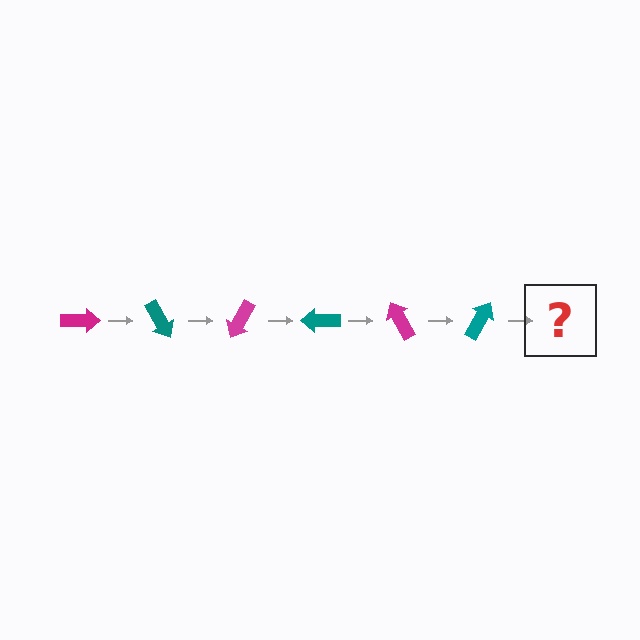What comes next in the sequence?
The next element should be a magenta arrow, rotated 360 degrees from the start.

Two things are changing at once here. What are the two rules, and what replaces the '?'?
The two rules are that it rotates 60 degrees each step and the color cycles through magenta and teal. The '?' should be a magenta arrow, rotated 360 degrees from the start.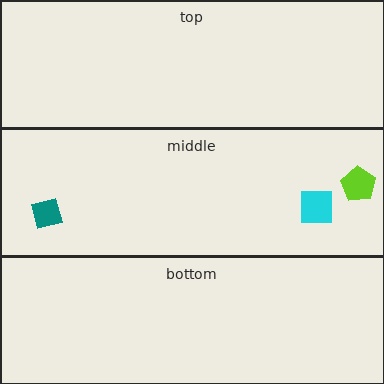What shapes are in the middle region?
The cyan square, the lime pentagon, the teal diamond.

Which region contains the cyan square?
The middle region.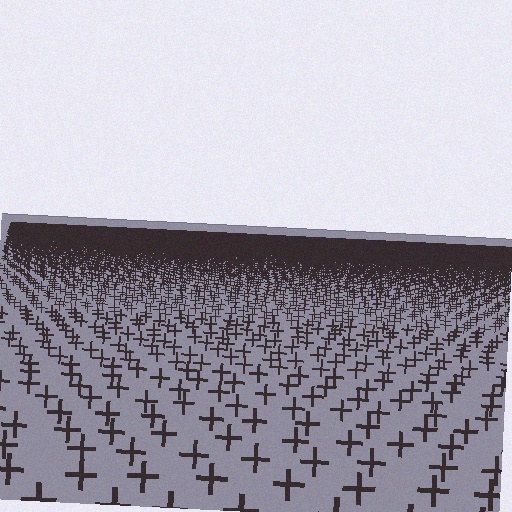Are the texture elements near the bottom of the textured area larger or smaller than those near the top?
Larger. Near the bottom, elements are closer to the viewer and appear at a bigger on-screen size.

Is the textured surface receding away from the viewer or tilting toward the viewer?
The surface is receding away from the viewer. Texture elements get smaller and denser toward the top.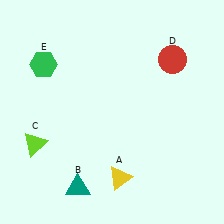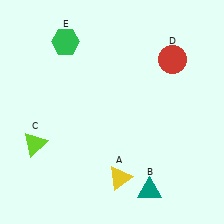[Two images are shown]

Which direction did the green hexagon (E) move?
The green hexagon (E) moved up.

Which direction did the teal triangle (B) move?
The teal triangle (B) moved right.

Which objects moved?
The objects that moved are: the teal triangle (B), the green hexagon (E).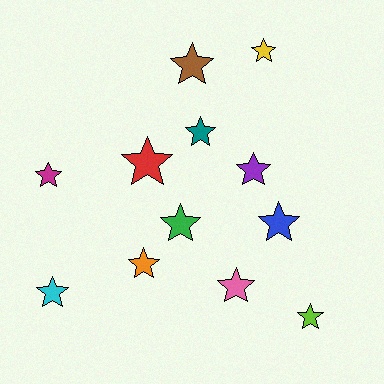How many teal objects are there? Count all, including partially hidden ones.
There is 1 teal object.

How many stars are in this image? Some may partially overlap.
There are 12 stars.